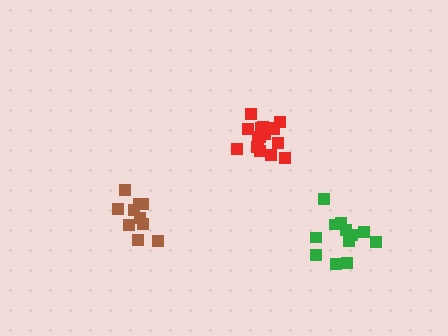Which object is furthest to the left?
The brown cluster is leftmost.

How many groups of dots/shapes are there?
There are 3 groups.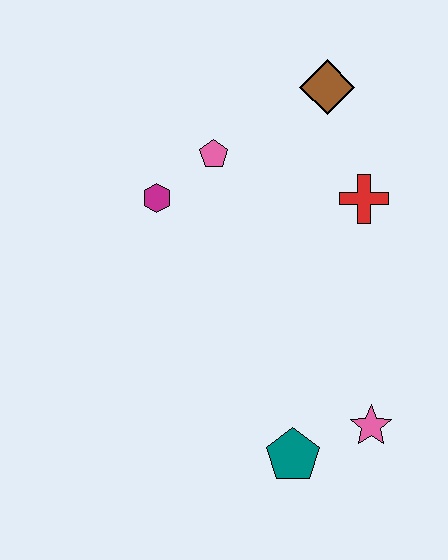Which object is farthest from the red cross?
The teal pentagon is farthest from the red cross.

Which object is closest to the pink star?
The teal pentagon is closest to the pink star.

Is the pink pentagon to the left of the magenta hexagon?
No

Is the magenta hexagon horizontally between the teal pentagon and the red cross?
No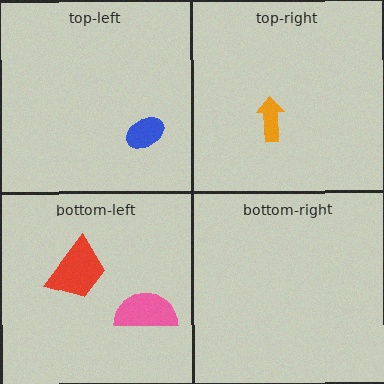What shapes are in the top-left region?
The blue ellipse.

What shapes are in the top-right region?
The orange arrow.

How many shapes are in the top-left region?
1.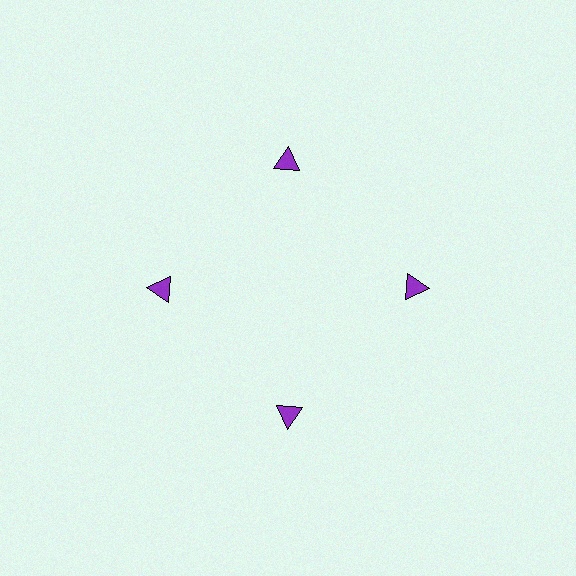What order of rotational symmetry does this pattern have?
This pattern has 4-fold rotational symmetry.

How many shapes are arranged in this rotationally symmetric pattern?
There are 4 shapes, arranged in 4 groups of 1.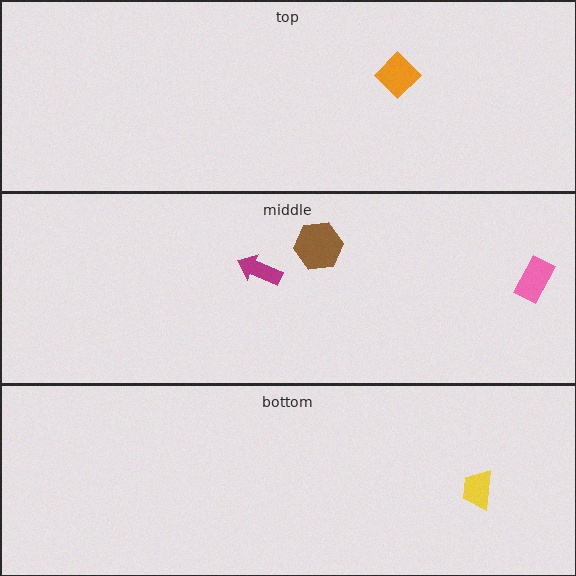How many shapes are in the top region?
1.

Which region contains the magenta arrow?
The middle region.